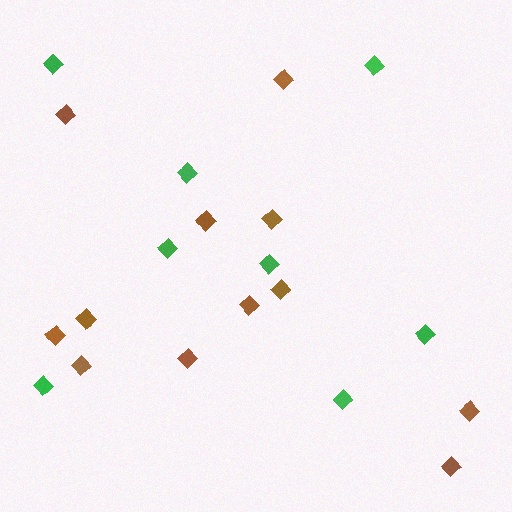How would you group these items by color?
There are 2 groups: one group of brown diamonds (12) and one group of green diamonds (8).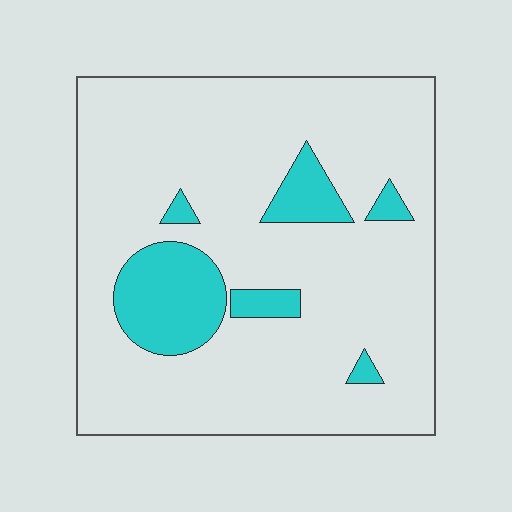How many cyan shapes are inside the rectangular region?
6.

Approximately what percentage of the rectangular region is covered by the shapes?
Approximately 15%.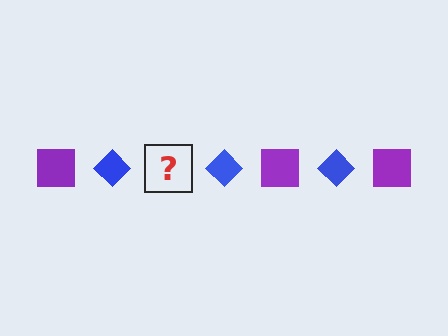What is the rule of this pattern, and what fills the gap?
The rule is that the pattern alternates between purple square and blue diamond. The gap should be filled with a purple square.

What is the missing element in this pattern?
The missing element is a purple square.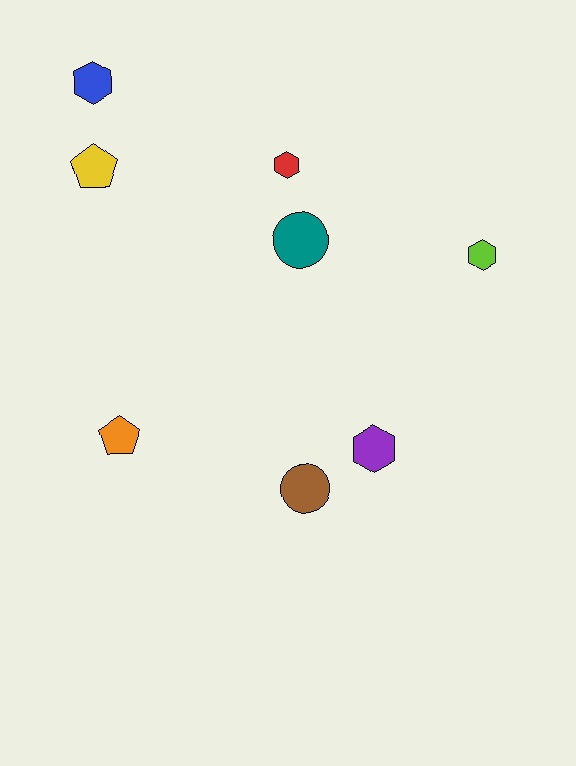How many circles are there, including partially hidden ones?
There are 2 circles.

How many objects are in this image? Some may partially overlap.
There are 8 objects.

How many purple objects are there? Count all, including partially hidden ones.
There is 1 purple object.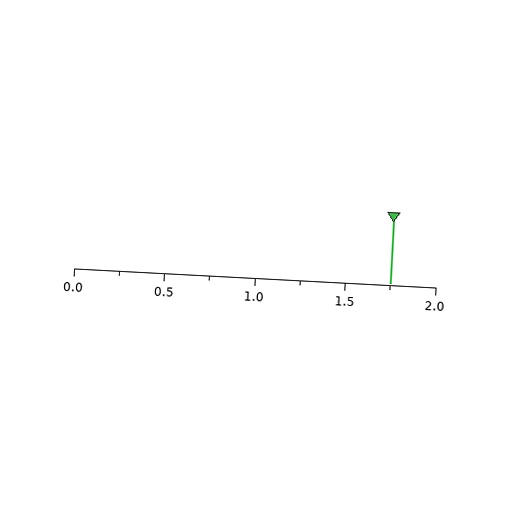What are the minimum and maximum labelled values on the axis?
The axis runs from 0.0 to 2.0.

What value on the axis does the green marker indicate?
The marker indicates approximately 1.75.